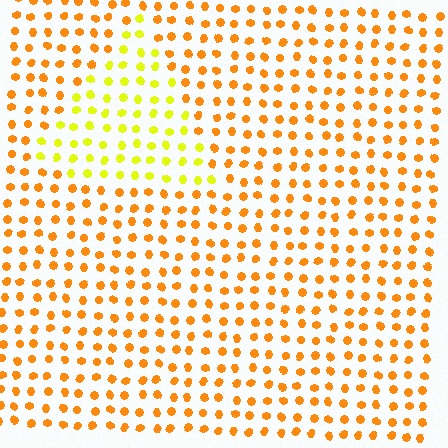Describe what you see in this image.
The image is filled with small orange elements in a uniform arrangement. A triangle-shaped region is visible where the elements are tinted to a slightly different hue, forming a subtle color boundary.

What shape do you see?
I see a triangle.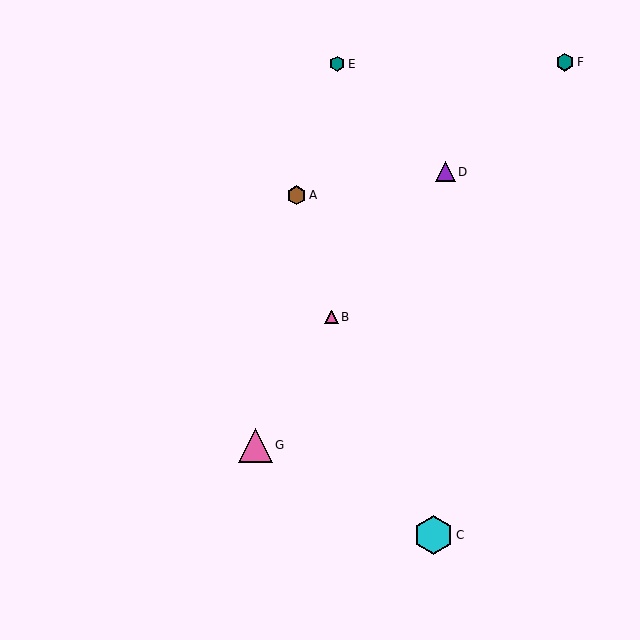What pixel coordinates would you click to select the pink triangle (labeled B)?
Click at (331, 317) to select the pink triangle B.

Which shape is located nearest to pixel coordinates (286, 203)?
The brown hexagon (labeled A) at (297, 195) is nearest to that location.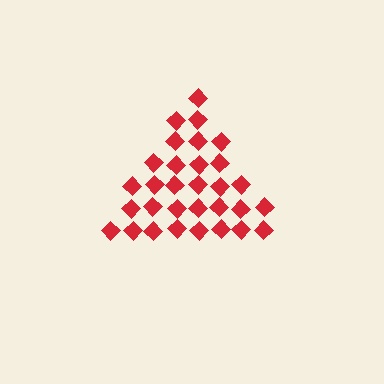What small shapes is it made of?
It is made of small diamonds.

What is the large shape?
The large shape is a triangle.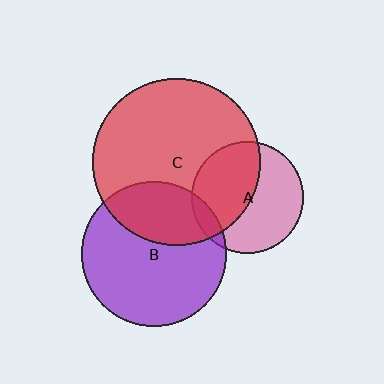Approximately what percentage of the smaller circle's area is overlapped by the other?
Approximately 45%.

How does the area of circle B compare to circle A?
Approximately 1.7 times.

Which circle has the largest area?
Circle C (red).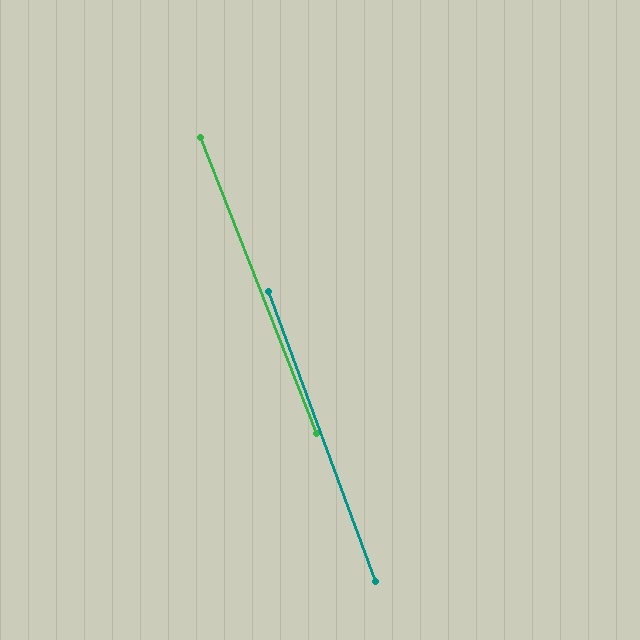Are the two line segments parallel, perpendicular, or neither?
Parallel — their directions differ by only 1.0°.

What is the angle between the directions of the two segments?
Approximately 1 degree.